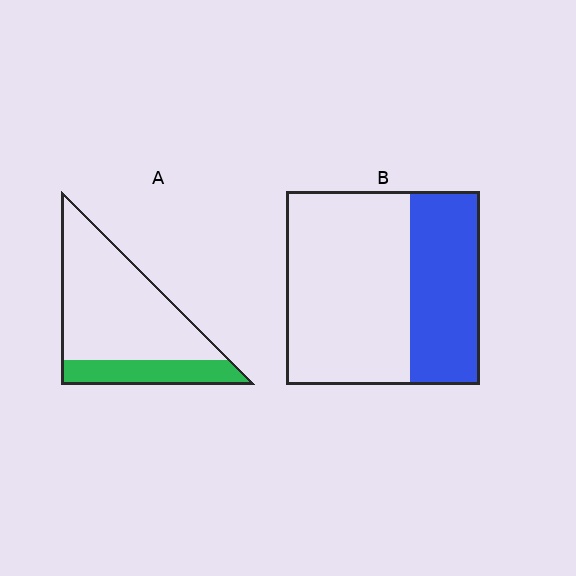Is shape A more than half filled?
No.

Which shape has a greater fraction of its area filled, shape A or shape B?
Shape B.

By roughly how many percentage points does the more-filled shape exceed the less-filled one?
By roughly 10 percentage points (B over A).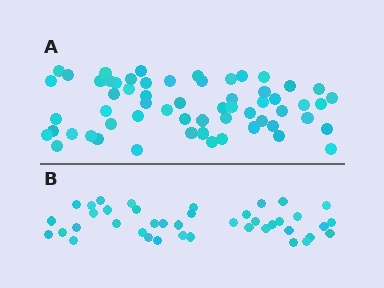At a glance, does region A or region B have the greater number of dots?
Region A (the top region) has more dots.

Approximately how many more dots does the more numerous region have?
Region A has approximately 20 more dots than region B.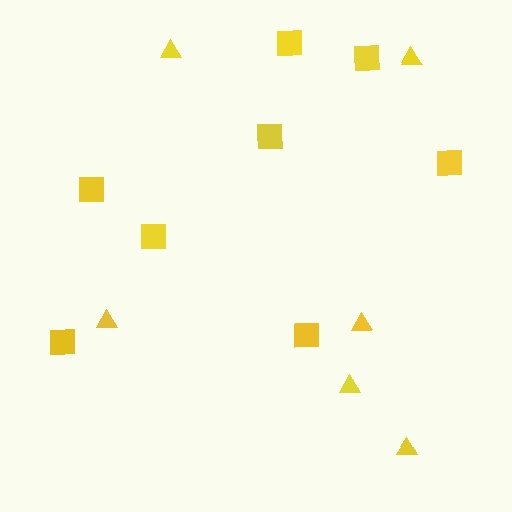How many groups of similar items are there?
There are 2 groups: one group of triangles (6) and one group of squares (8).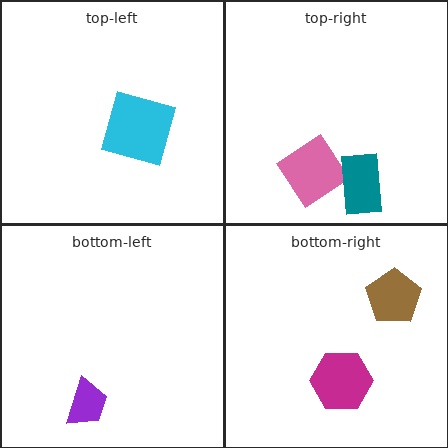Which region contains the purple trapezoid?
The bottom-left region.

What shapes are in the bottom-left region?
The purple trapezoid.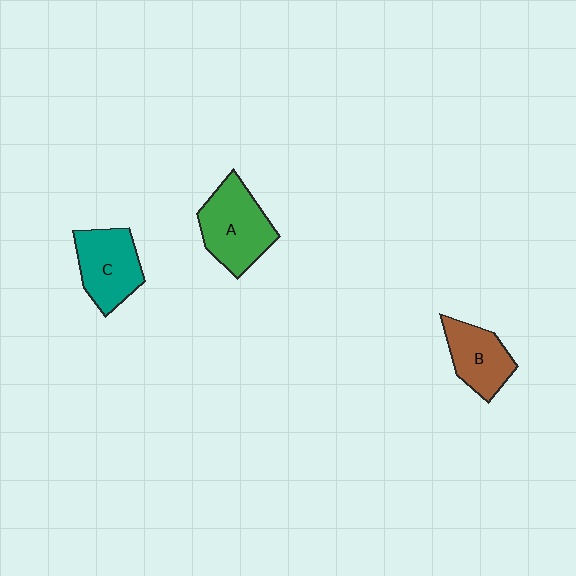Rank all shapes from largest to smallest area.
From largest to smallest: A (green), C (teal), B (brown).